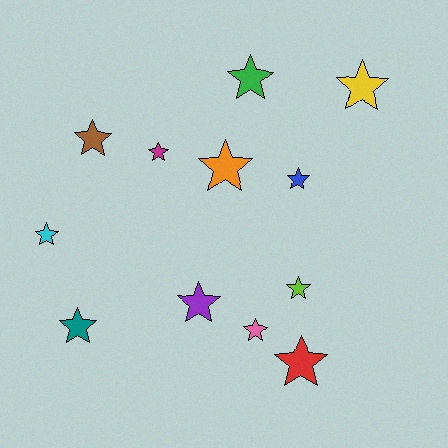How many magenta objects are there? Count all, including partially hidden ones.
There is 1 magenta object.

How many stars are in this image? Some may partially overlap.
There are 12 stars.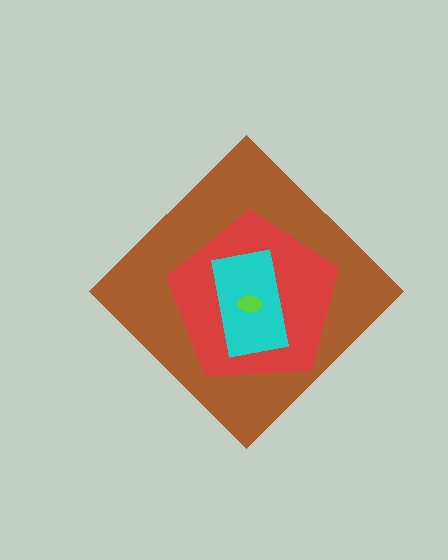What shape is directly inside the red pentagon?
The cyan rectangle.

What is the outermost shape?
The brown diamond.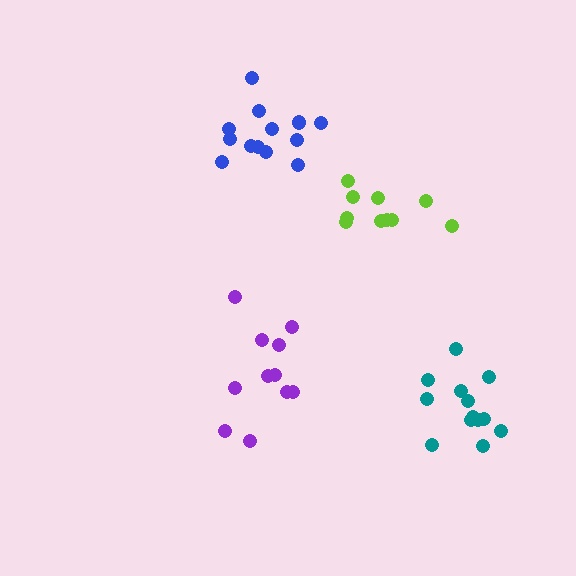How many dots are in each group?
Group 1: 13 dots, Group 2: 10 dots, Group 3: 11 dots, Group 4: 13 dots (47 total).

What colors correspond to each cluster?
The clusters are colored: teal, lime, purple, blue.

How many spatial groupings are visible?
There are 4 spatial groupings.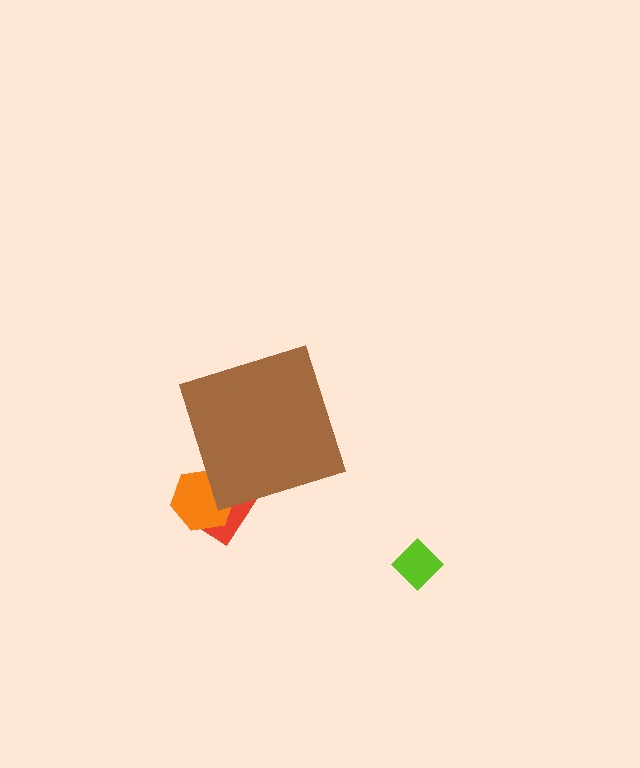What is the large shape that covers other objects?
A brown diamond.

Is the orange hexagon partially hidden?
Yes, the orange hexagon is partially hidden behind the brown diamond.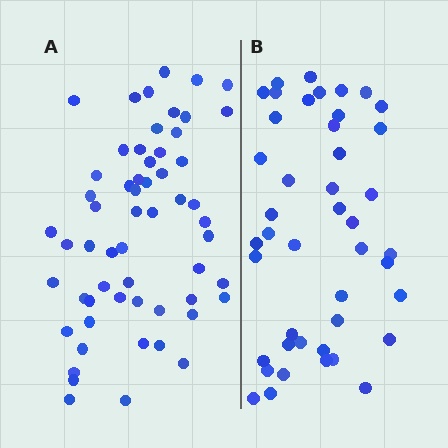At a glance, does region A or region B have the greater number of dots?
Region A (the left region) has more dots.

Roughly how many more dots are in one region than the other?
Region A has approximately 15 more dots than region B.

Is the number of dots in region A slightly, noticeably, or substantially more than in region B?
Region A has noticeably more, but not dramatically so. The ratio is roughly 1.3 to 1.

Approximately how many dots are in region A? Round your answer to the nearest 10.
About 60 dots. (The exact count is 58, which rounds to 60.)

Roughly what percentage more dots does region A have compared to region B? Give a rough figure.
About 30% more.